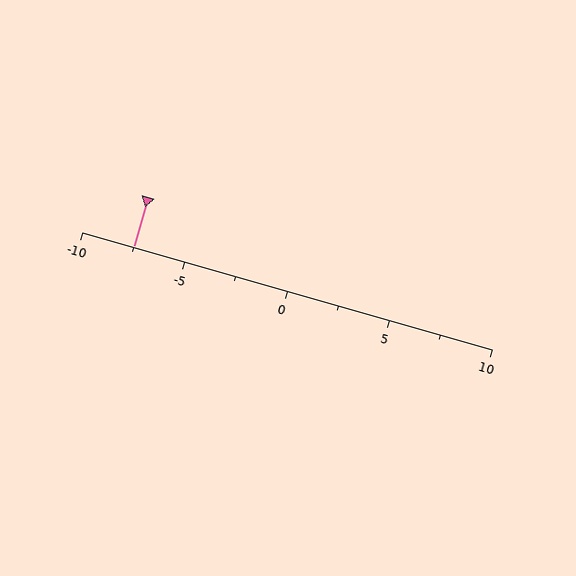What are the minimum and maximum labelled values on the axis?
The axis runs from -10 to 10.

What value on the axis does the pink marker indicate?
The marker indicates approximately -7.5.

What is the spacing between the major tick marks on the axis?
The major ticks are spaced 5 apart.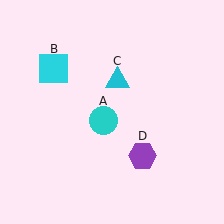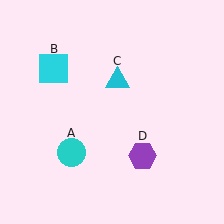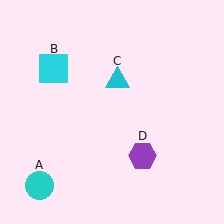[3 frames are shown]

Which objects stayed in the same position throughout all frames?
Cyan square (object B) and cyan triangle (object C) and purple hexagon (object D) remained stationary.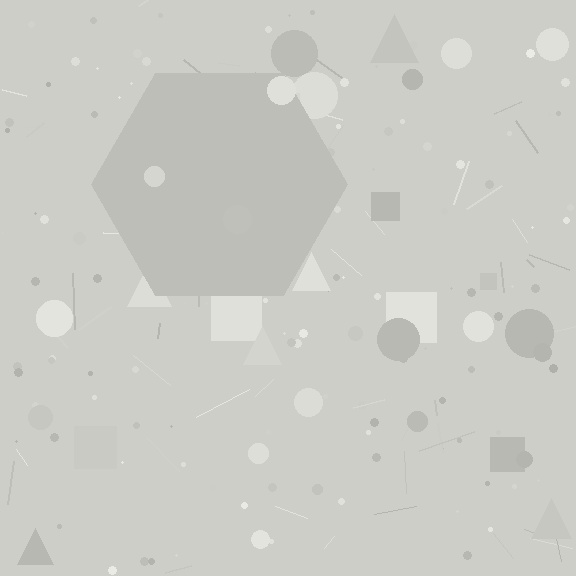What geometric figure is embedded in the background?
A hexagon is embedded in the background.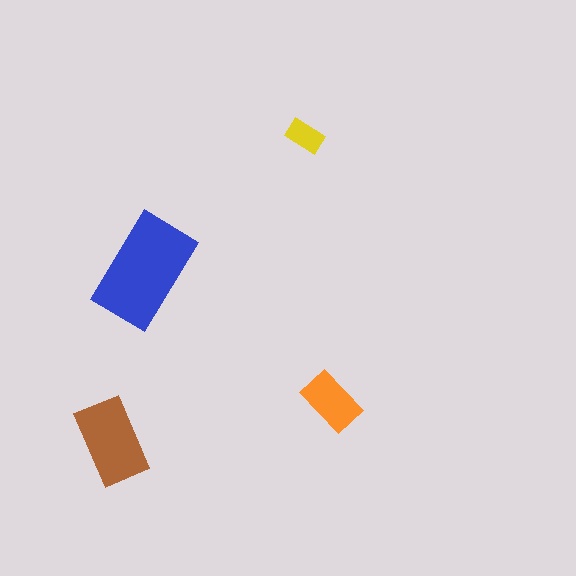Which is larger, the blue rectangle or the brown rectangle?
The blue one.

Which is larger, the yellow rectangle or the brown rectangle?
The brown one.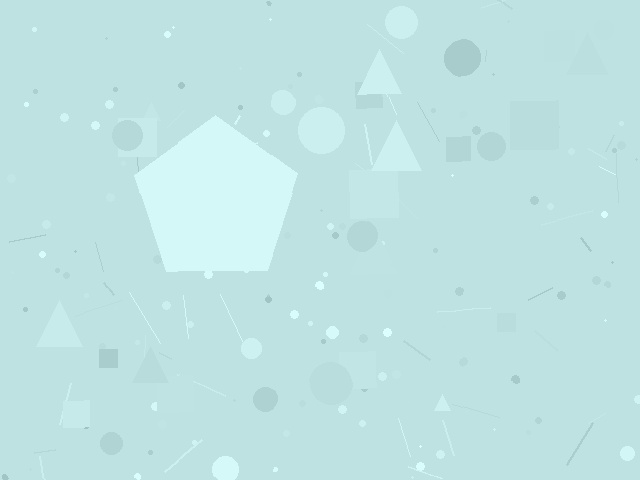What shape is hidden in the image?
A pentagon is hidden in the image.